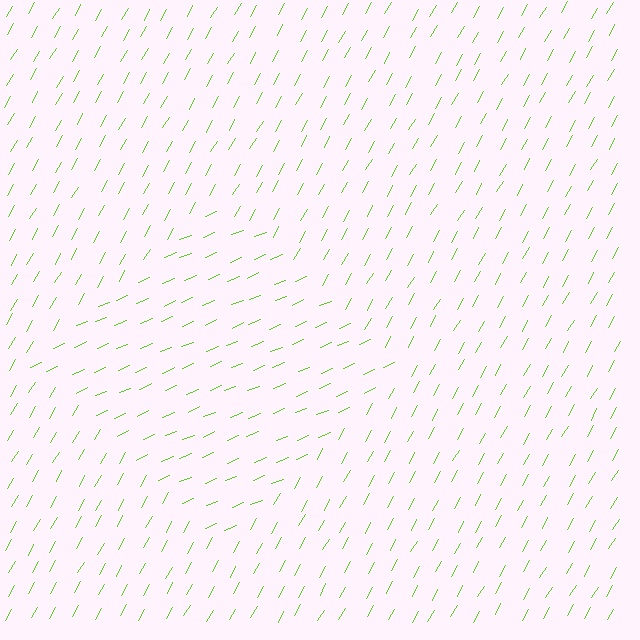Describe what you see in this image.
The image is filled with small lime line segments. A diamond region in the image has lines oriented differently from the surrounding lines, creating a visible texture boundary.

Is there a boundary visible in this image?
Yes, there is a texture boundary formed by a change in line orientation.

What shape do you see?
I see a diamond.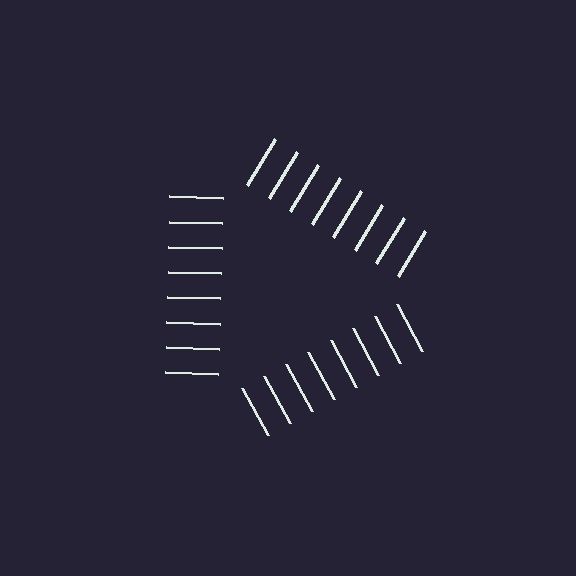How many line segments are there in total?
24 — 8 along each of the 3 edges.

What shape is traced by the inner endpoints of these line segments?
An illusory triangle — the line segments terminate on its edges but no continuous stroke is drawn.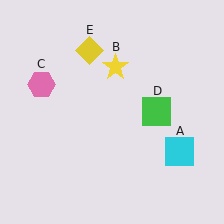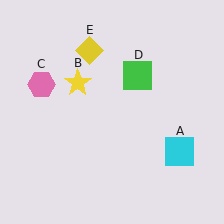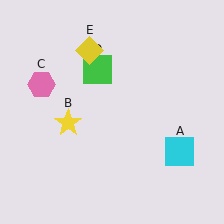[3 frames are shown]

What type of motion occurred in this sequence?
The yellow star (object B), green square (object D) rotated counterclockwise around the center of the scene.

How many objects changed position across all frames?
2 objects changed position: yellow star (object B), green square (object D).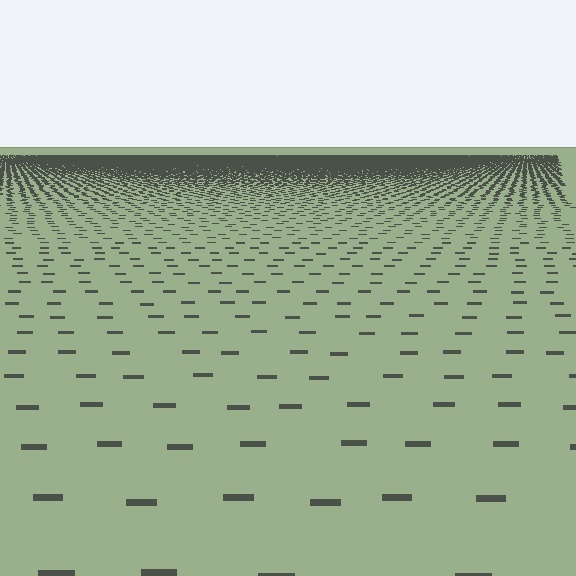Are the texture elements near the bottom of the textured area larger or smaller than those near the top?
Larger. Near the bottom, elements are closer to the viewer and appear at a bigger on-screen size.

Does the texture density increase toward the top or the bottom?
Density increases toward the top.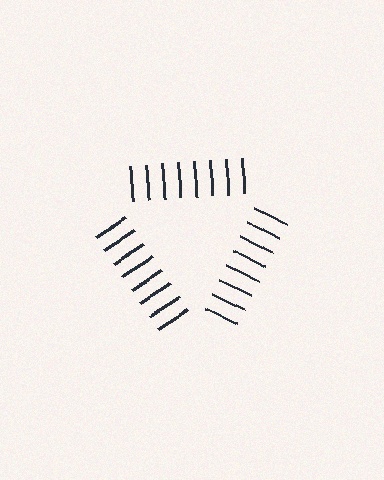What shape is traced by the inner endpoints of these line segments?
An illusory triangle — the line segments terminate on its edges but no continuous stroke is drawn.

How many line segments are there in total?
24 — 8 along each of the 3 edges.